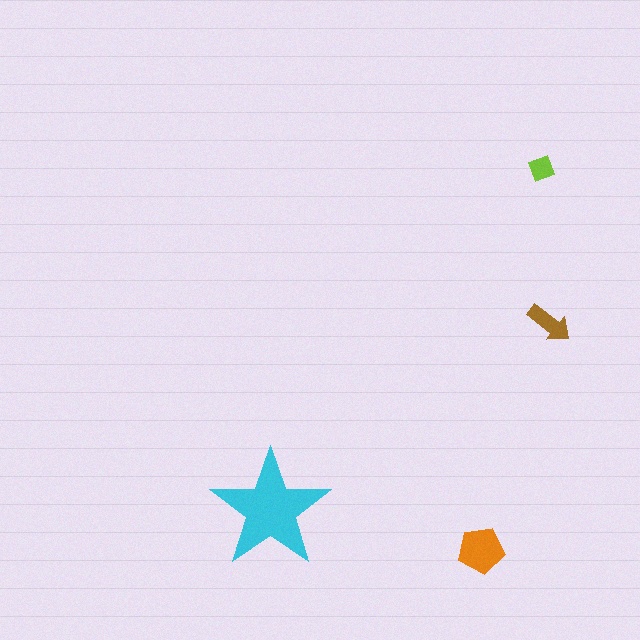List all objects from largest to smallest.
The cyan star, the orange pentagon, the brown arrow, the lime diamond.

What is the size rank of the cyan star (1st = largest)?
1st.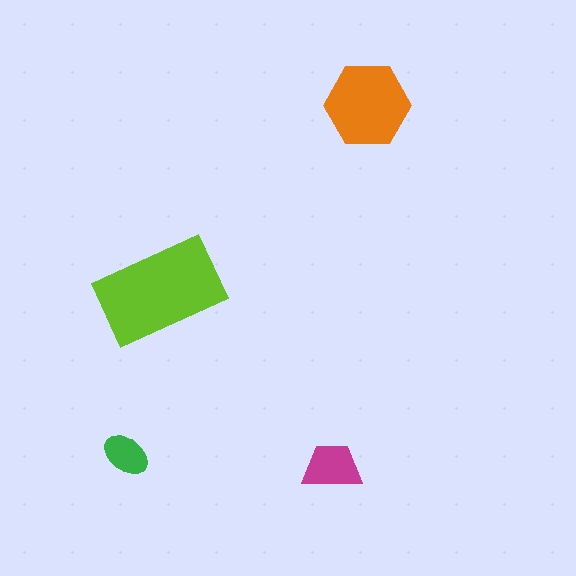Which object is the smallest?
The green ellipse.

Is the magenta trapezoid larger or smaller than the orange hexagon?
Smaller.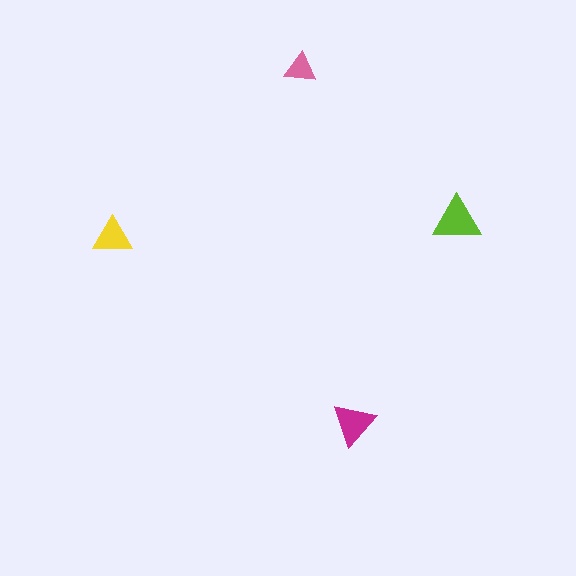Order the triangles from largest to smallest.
the lime one, the magenta one, the yellow one, the pink one.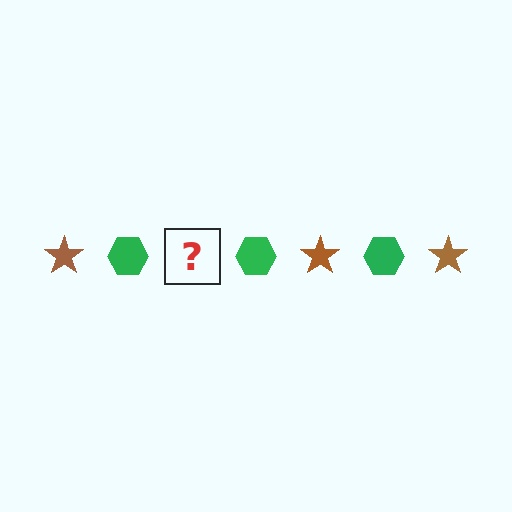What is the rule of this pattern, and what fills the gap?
The rule is that the pattern alternates between brown star and green hexagon. The gap should be filled with a brown star.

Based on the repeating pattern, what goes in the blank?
The blank should be a brown star.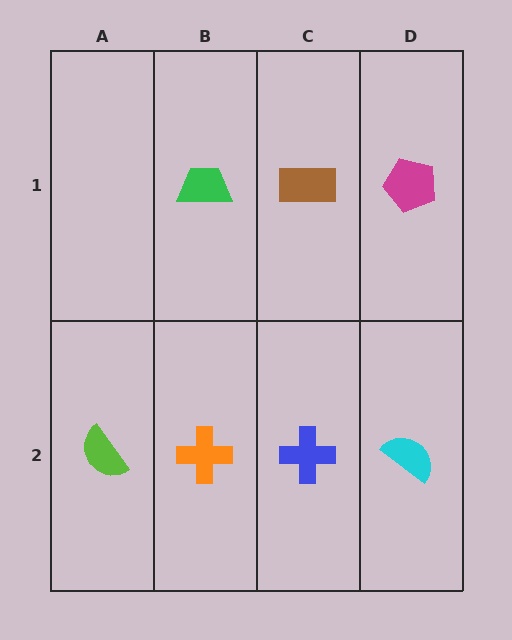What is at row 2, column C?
A blue cross.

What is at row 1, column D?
A magenta pentagon.